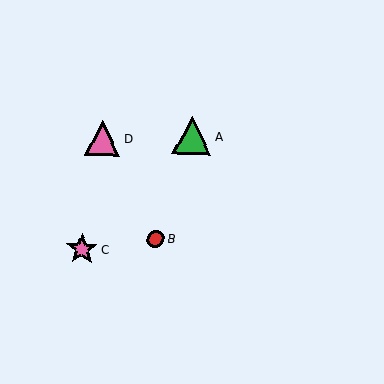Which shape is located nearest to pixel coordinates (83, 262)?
The pink star (labeled C) at (82, 249) is nearest to that location.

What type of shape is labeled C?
Shape C is a pink star.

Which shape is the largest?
The green triangle (labeled A) is the largest.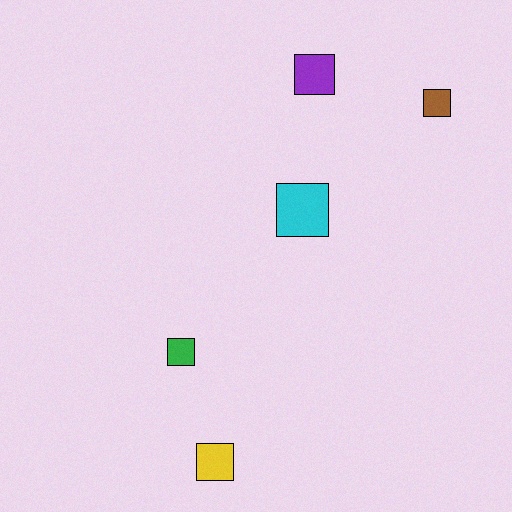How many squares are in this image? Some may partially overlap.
There are 5 squares.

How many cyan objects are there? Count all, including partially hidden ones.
There is 1 cyan object.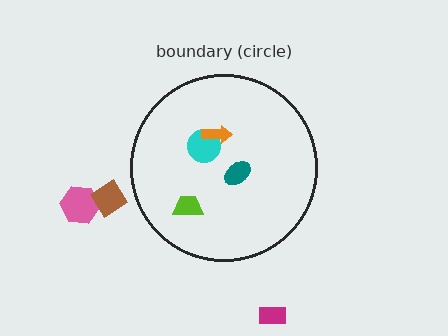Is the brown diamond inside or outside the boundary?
Outside.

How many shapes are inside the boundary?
4 inside, 3 outside.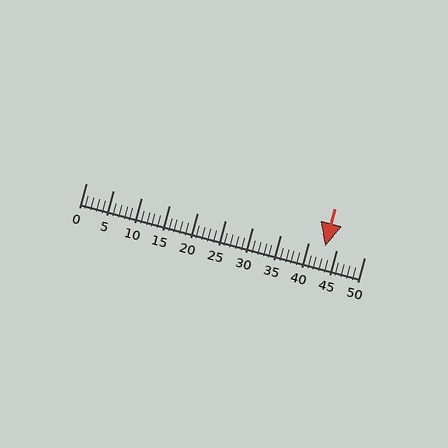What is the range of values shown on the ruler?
The ruler shows values from 0 to 50.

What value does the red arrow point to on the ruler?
The red arrow points to approximately 43.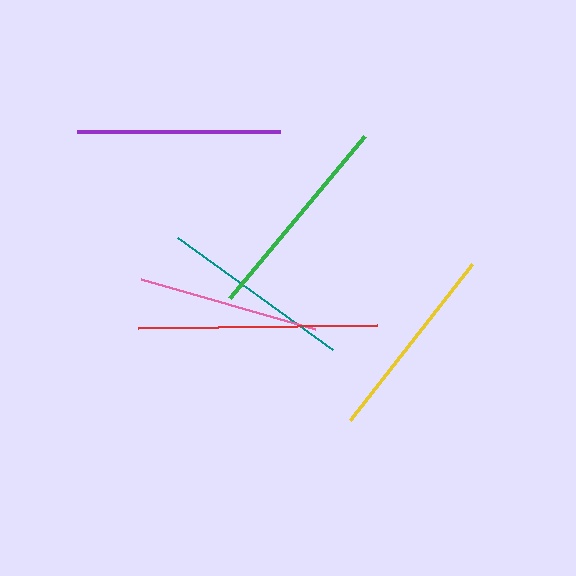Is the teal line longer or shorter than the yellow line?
The yellow line is longer than the teal line.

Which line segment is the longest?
The red line is the longest at approximately 239 pixels.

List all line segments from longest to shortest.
From longest to shortest: red, green, purple, yellow, teal, pink.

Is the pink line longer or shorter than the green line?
The green line is longer than the pink line.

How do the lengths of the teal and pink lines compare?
The teal and pink lines are approximately the same length.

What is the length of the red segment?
The red segment is approximately 239 pixels long.